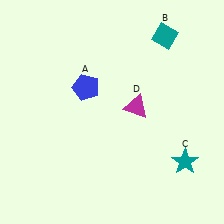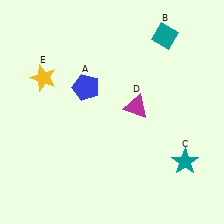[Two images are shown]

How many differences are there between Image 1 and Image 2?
There is 1 difference between the two images.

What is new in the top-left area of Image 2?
A yellow star (E) was added in the top-left area of Image 2.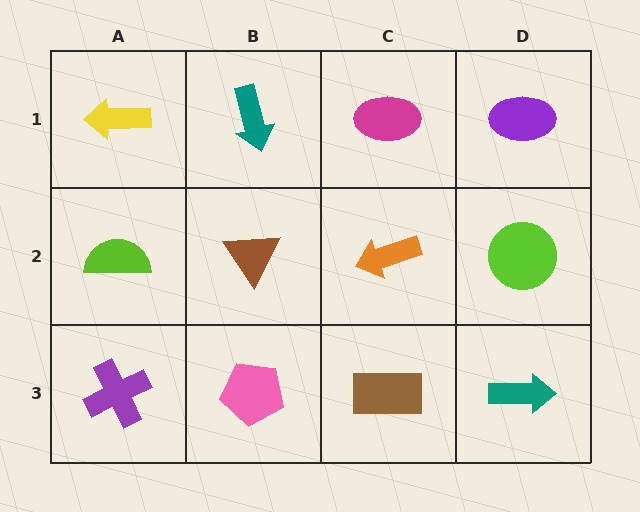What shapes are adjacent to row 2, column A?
A yellow arrow (row 1, column A), a purple cross (row 3, column A), a brown triangle (row 2, column B).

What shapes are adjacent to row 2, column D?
A purple ellipse (row 1, column D), a teal arrow (row 3, column D), an orange arrow (row 2, column C).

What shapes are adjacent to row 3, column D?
A lime circle (row 2, column D), a brown rectangle (row 3, column C).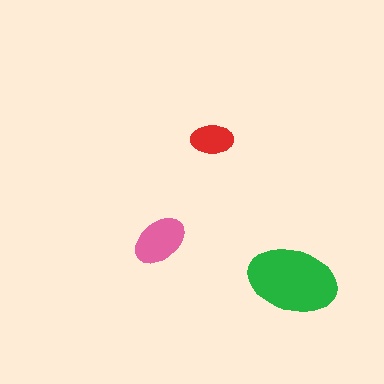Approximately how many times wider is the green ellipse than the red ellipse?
About 2 times wider.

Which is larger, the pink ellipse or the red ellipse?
The pink one.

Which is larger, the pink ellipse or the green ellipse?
The green one.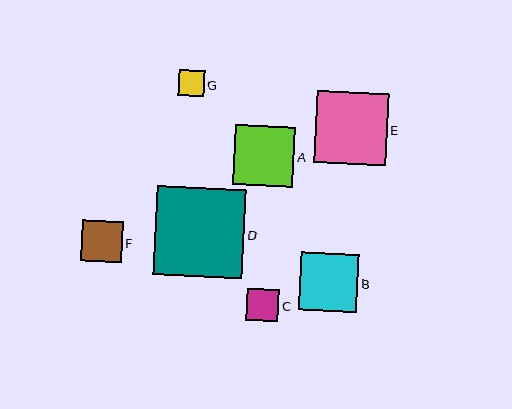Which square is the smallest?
Square G is the smallest with a size of approximately 25 pixels.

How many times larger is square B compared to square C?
Square B is approximately 1.8 times the size of square C.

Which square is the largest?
Square D is the largest with a size of approximately 89 pixels.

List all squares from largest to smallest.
From largest to smallest: D, E, A, B, F, C, G.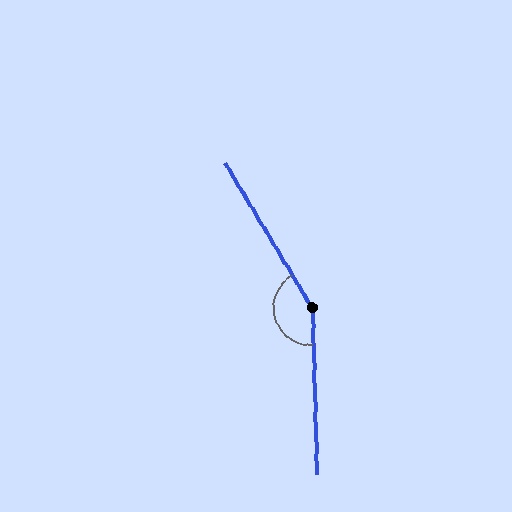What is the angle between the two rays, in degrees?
Approximately 151 degrees.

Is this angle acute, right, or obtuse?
It is obtuse.